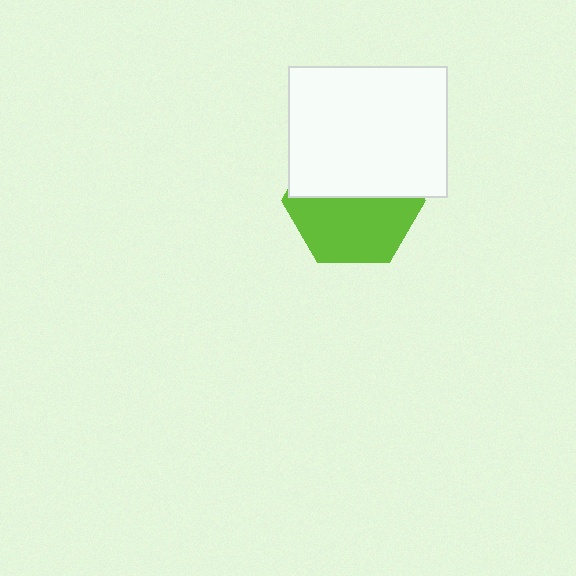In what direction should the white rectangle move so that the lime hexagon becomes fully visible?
The white rectangle should move up. That is the shortest direction to clear the overlap and leave the lime hexagon fully visible.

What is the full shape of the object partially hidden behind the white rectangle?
The partially hidden object is a lime hexagon.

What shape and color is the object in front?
The object in front is a white rectangle.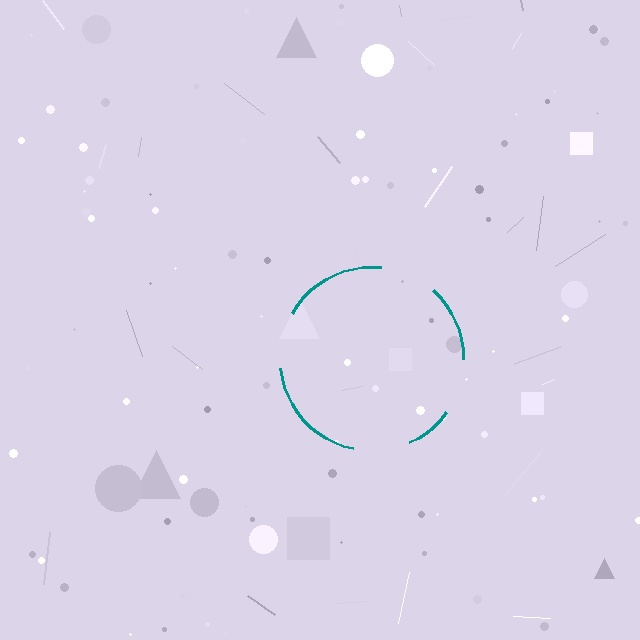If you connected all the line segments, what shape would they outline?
They would outline a circle.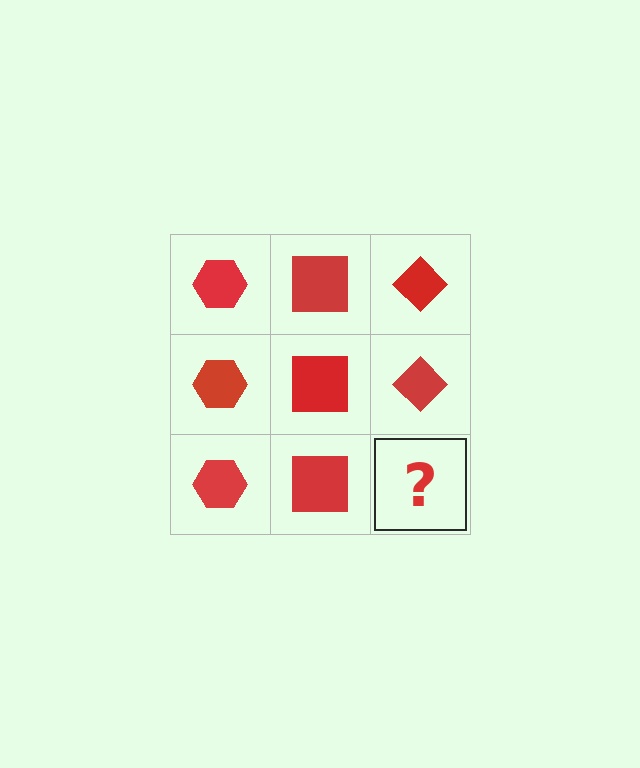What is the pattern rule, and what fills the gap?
The rule is that each column has a consistent shape. The gap should be filled with a red diamond.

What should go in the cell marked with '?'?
The missing cell should contain a red diamond.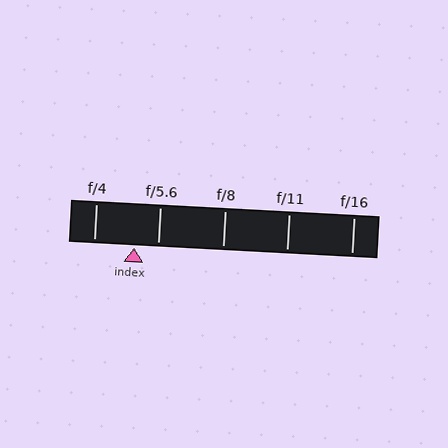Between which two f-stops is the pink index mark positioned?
The index mark is between f/4 and f/5.6.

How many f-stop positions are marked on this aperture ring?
There are 5 f-stop positions marked.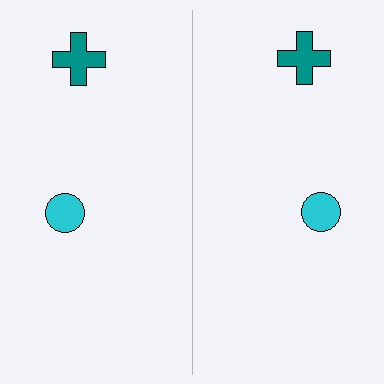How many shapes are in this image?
There are 4 shapes in this image.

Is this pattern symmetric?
Yes, this pattern has bilateral (reflection) symmetry.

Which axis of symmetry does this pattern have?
The pattern has a vertical axis of symmetry running through the center of the image.